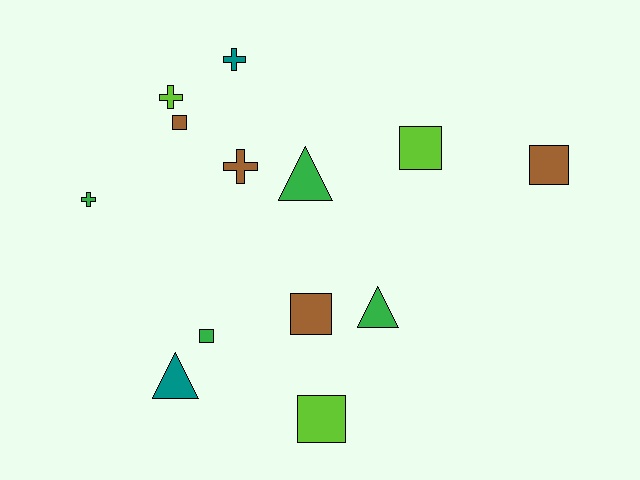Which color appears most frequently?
Brown, with 4 objects.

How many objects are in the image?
There are 13 objects.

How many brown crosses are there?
There is 1 brown cross.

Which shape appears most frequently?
Square, with 6 objects.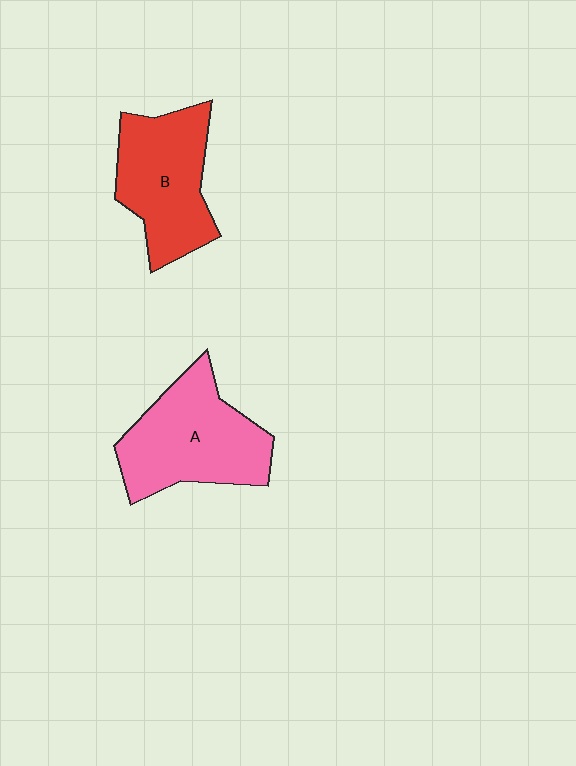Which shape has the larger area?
Shape A (pink).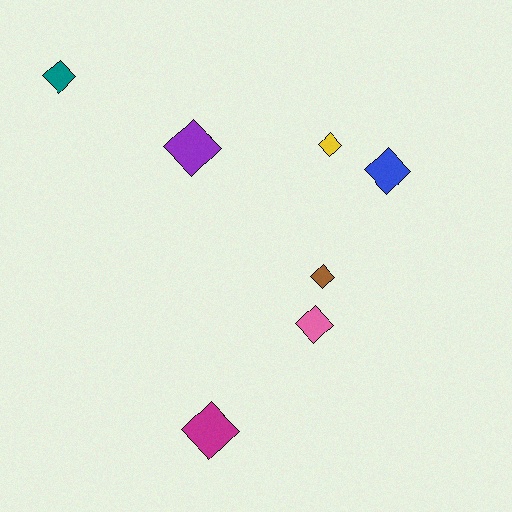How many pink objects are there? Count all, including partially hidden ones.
There is 1 pink object.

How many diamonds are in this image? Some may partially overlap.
There are 7 diamonds.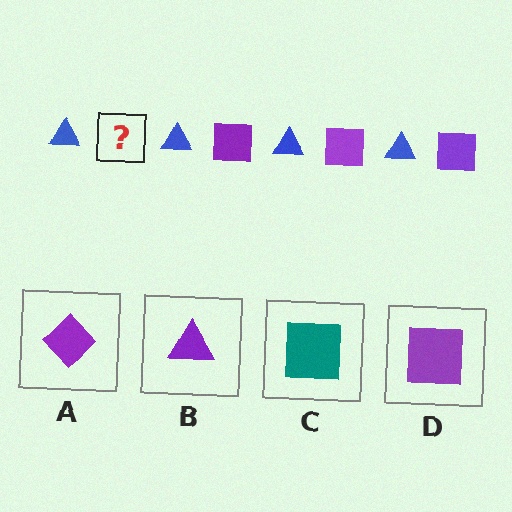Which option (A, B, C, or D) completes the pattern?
D.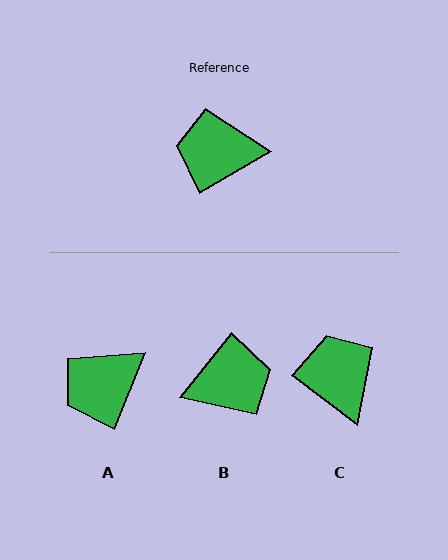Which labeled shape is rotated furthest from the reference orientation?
B, about 159 degrees away.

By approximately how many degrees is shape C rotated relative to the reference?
Approximately 67 degrees clockwise.